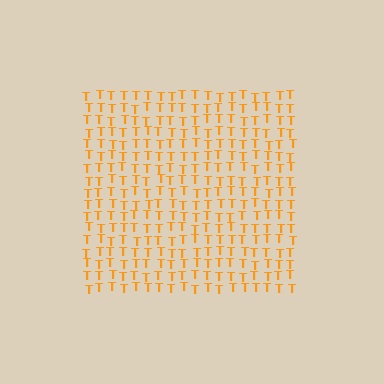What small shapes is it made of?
It is made of small letter T's.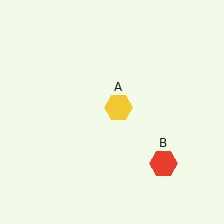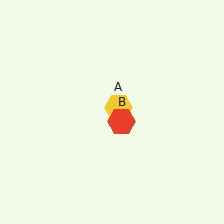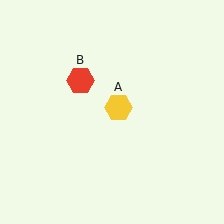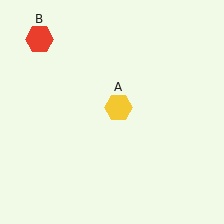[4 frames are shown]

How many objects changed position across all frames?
1 object changed position: red hexagon (object B).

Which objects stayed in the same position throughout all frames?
Yellow hexagon (object A) remained stationary.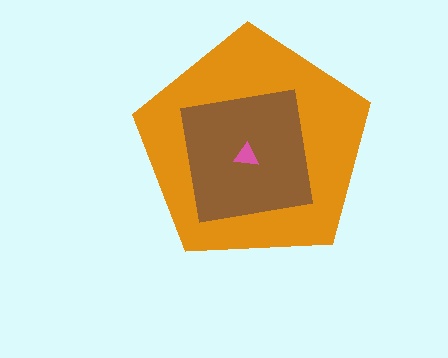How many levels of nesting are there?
3.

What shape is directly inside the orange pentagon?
The brown square.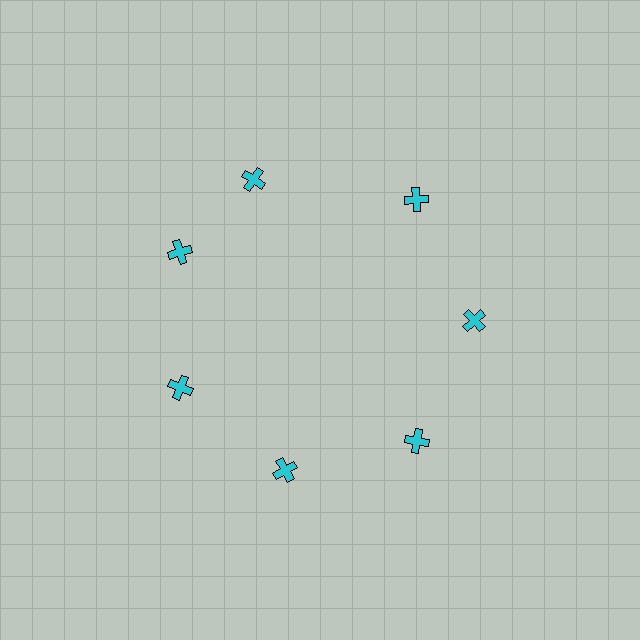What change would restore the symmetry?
The symmetry would be restored by rotating it back into even spacing with its neighbors so that all 7 crosses sit at equal angles and equal distance from the center.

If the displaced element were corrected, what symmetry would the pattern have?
It would have 7-fold rotational symmetry — the pattern would map onto itself every 51 degrees.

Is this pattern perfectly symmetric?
No. The 7 cyan crosses are arranged in a ring, but one element near the 12 o'clock position is rotated out of alignment along the ring, breaking the 7-fold rotational symmetry.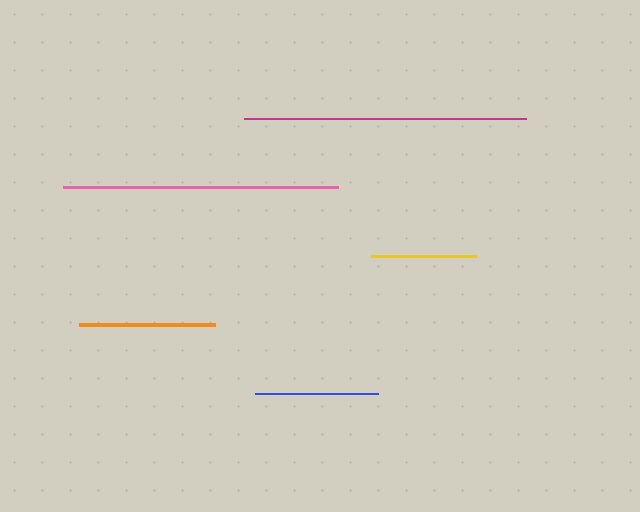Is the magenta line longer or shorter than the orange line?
The magenta line is longer than the orange line.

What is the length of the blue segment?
The blue segment is approximately 122 pixels long.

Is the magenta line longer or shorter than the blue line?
The magenta line is longer than the blue line.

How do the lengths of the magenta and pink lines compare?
The magenta and pink lines are approximately the same length.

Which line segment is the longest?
The magenta line is the longest at approximately 282 pixels.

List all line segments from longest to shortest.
From longest to shortest: magenta, pink, orange, blue, yellow.